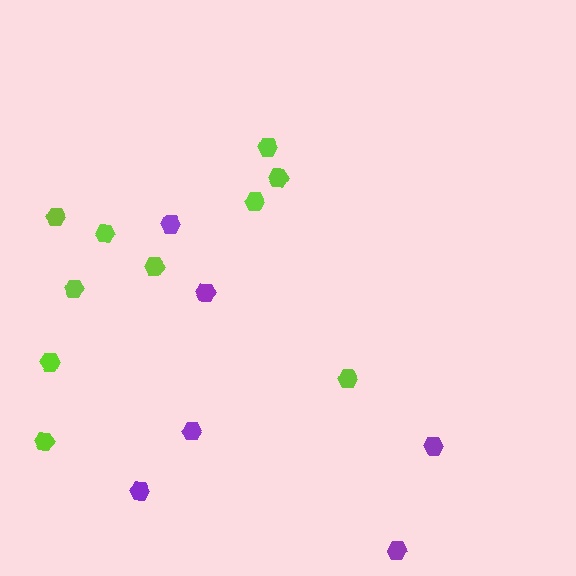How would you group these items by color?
There are 2 groups: one group of purple hexagons (6) and one group of lime hexagons (10).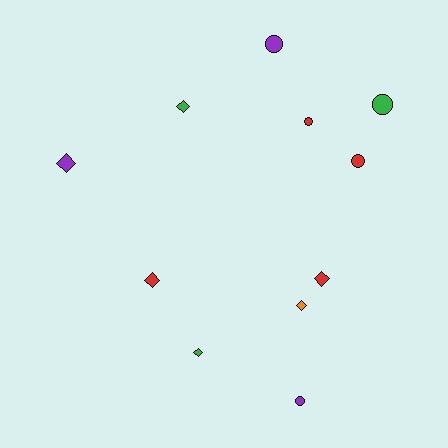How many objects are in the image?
There are 11 objects.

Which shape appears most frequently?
Diamond, with 6 objects.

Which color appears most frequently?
Red, with 4 objects.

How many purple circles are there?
There are 2 purple circles.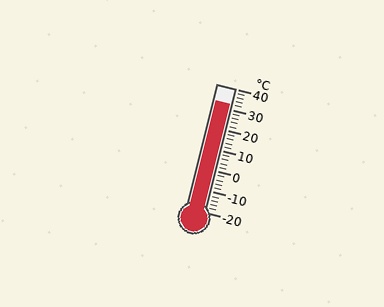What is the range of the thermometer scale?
The thermometer scale ranges from -20°C to 40°C.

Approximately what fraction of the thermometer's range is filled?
The thermometer is filled to approximately 85% of its range.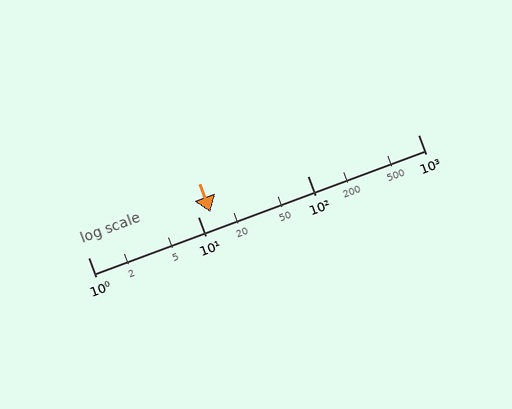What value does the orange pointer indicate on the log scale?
The pointer indicates approximately 13.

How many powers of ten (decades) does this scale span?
The scale spans 3 decades, from 1 to 1000.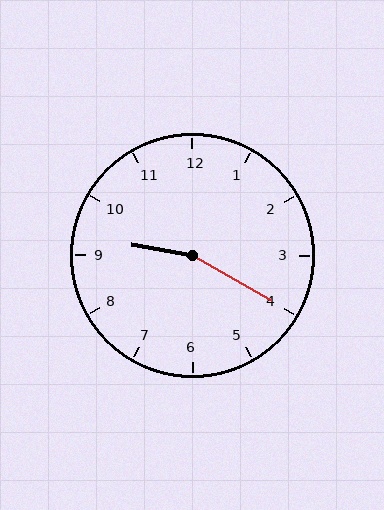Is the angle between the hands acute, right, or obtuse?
It is obtuse.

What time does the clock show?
9:20.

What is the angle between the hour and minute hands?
Approximately 160 degrees.